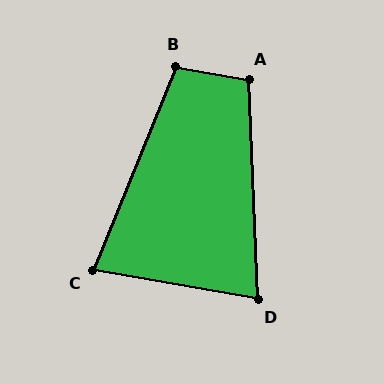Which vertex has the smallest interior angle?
D, at approximately 78 degrees.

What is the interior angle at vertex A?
Approximately 102 degrees (obtuse).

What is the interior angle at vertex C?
Approximately 78 degrees (acute).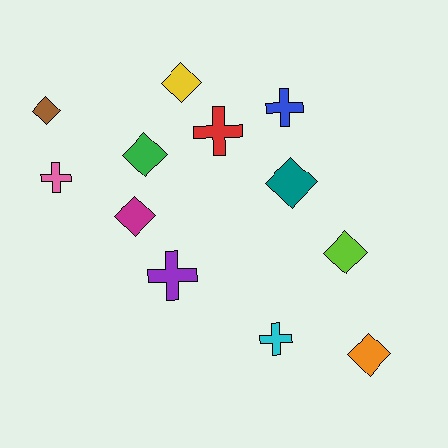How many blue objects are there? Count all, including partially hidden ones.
There is 1 blue object.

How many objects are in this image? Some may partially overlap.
There are 12 objects.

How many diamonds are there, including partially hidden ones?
There are 7 diamonds.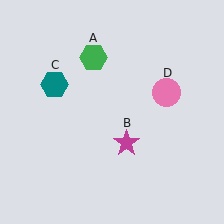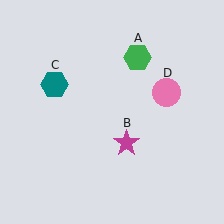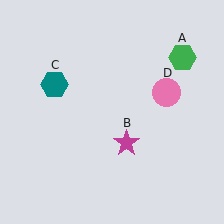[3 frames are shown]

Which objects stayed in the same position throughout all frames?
Magenta star (object B) and teal hexagon (object C) and pink circle (object D) remained stationary.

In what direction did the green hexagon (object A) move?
The green hexagon (object A) moved right.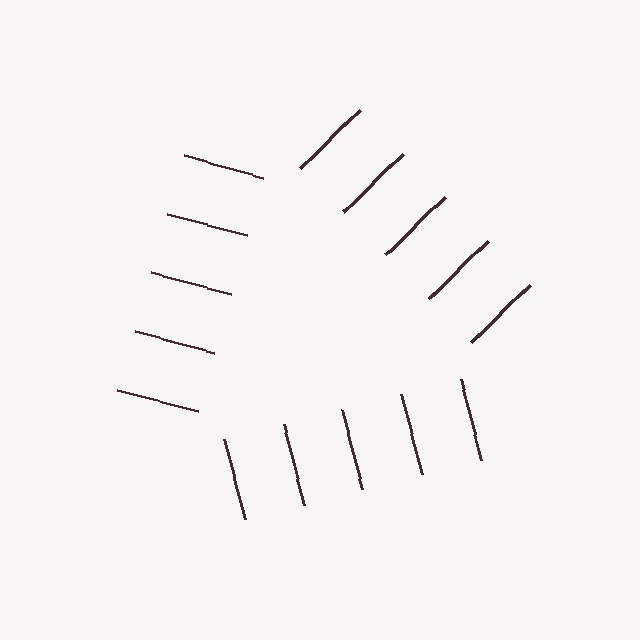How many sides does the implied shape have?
3 sides — the line-ends trace a triangle.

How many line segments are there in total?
15 — 5 along each of the 3 edges.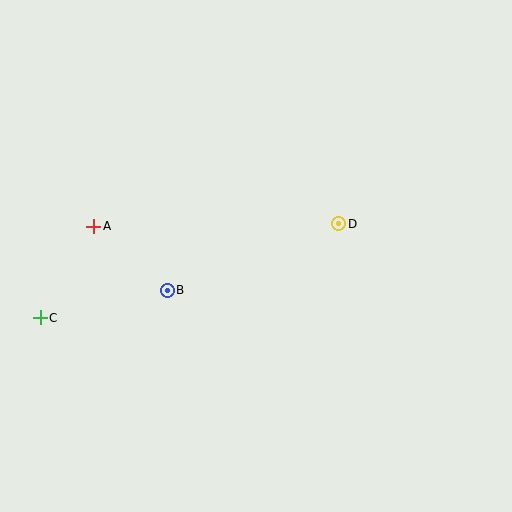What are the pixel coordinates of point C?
Point C is at (40, 318).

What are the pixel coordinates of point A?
Point A is at (94, 226).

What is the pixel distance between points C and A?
The distance between C and A is 106 pixels.